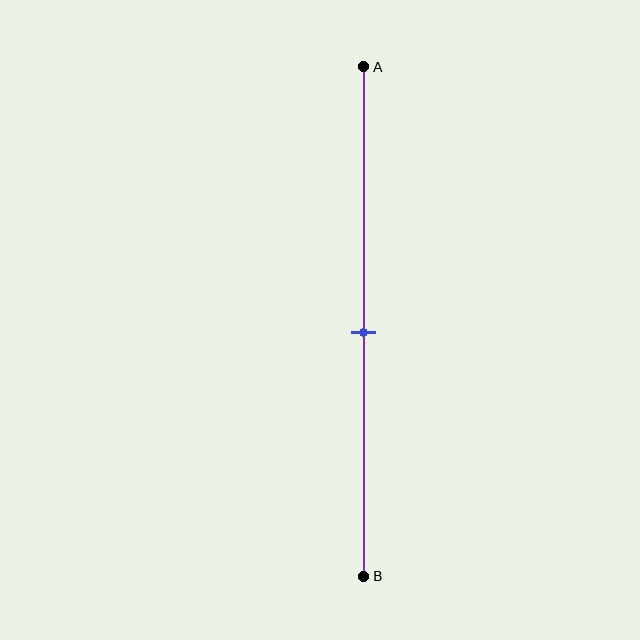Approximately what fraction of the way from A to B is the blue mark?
The blue mark is approximately 50% of the way from A to B.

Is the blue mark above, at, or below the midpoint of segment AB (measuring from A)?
The blue mark is approximately at the midpoint of segment AB.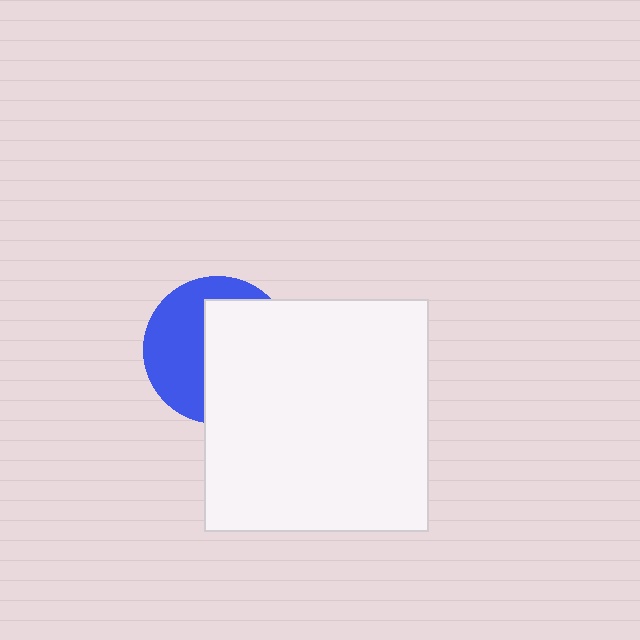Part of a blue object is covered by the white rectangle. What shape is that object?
It is a circle.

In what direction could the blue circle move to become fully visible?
The blue circle could move left. That would shift it out from behind the white rectangle entirely.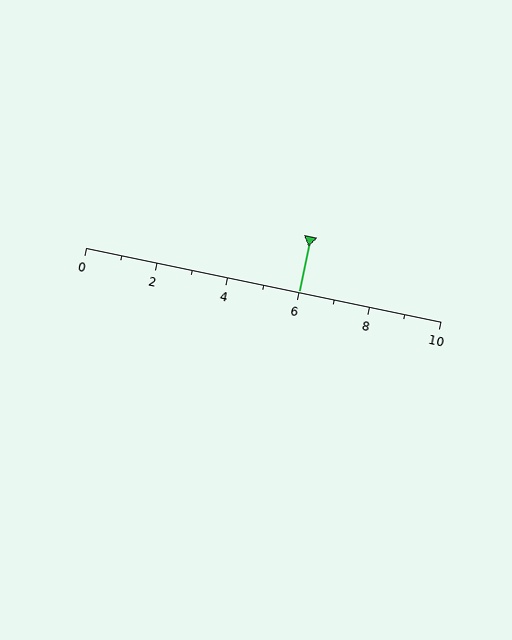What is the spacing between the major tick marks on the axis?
The major ticks are spaced 2 apart.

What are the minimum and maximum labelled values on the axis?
The axis runs from 0 to 10.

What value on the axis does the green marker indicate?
The marker indicates approximately 6.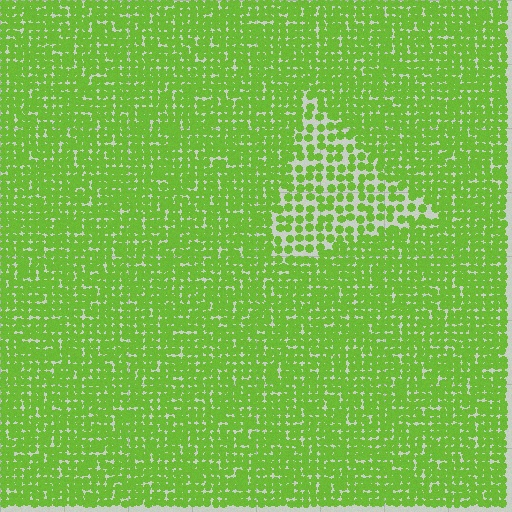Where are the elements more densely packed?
The elements are more densely packed outside the triangle boundary.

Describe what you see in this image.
The image contains small lime elements arranged at two different densities. A triangle-shaped region is visible where the elements are less densely packed than the surrounding area.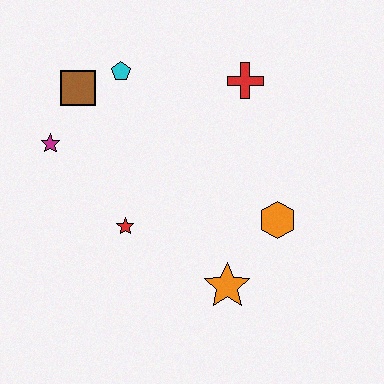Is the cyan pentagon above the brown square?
Yes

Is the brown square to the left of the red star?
Yes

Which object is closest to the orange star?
The orange hexagon is closest to the orange star.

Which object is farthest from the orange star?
The brown square is farthest from the orange star.